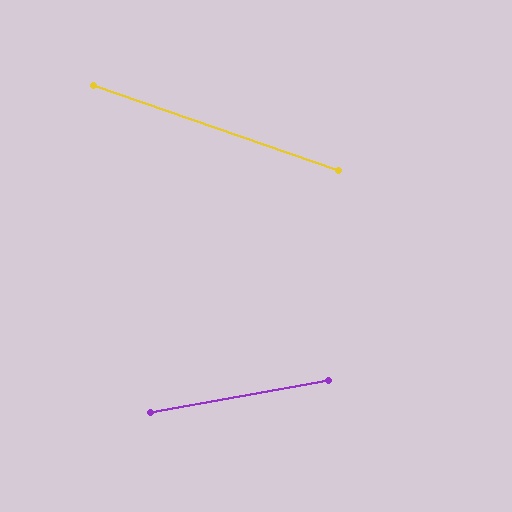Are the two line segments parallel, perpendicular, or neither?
Neither parallel nor perpendicular — they differ by about 29°.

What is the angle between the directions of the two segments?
Approximately 29 degrees.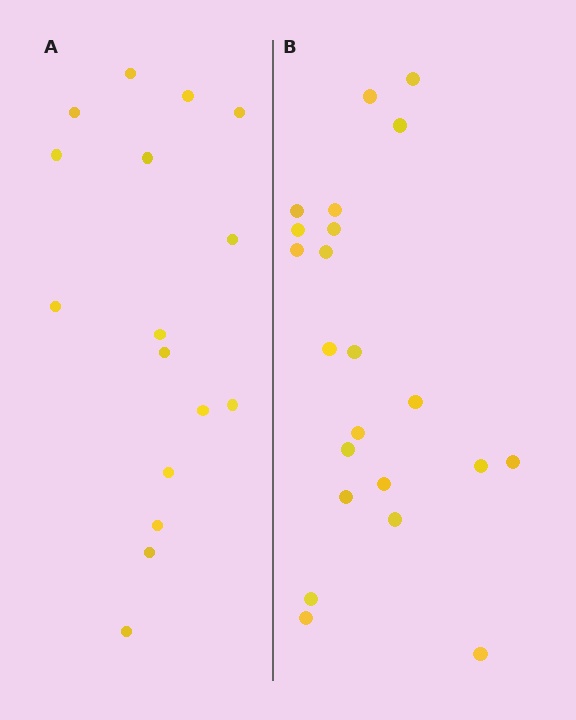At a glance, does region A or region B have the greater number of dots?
Region B (the right region) has more dots.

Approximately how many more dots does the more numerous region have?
Region B has about 6 more dots than region A.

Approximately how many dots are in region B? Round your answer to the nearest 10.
About 20 dots. (The exact count is 22, which rounds to 20.)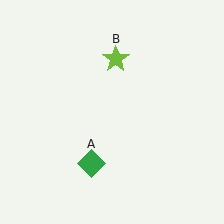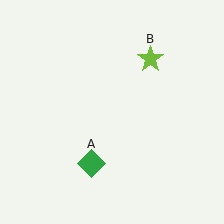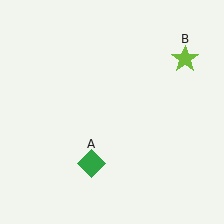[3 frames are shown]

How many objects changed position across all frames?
1 object changed position: lime star (object B).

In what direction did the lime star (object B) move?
The lime star (object B) moved right.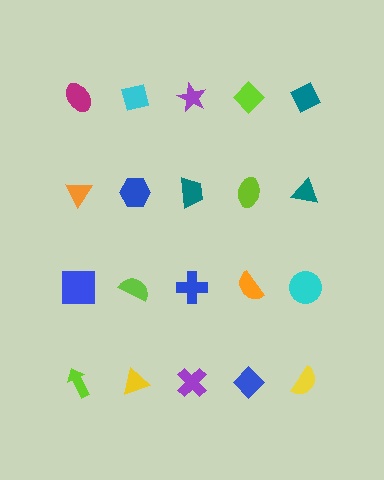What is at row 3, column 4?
An orange semicircle.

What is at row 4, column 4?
A blue diamond.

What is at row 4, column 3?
A purple cross.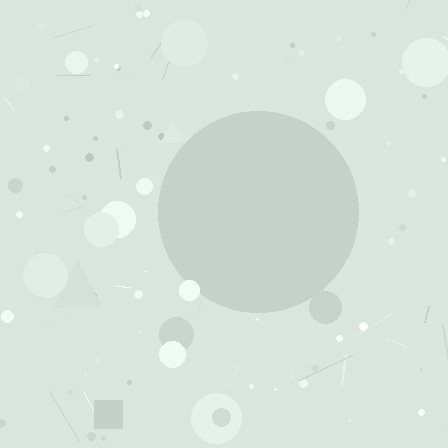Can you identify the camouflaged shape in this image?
The camouflaged shape is a circle.